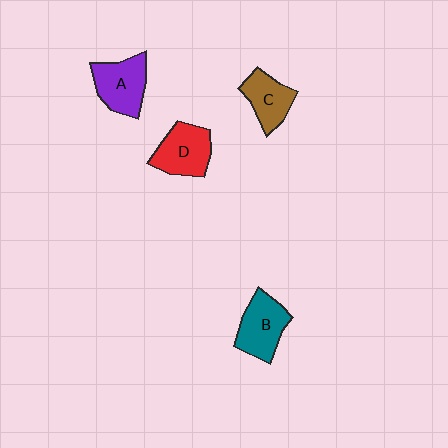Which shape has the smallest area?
Shape C (brown).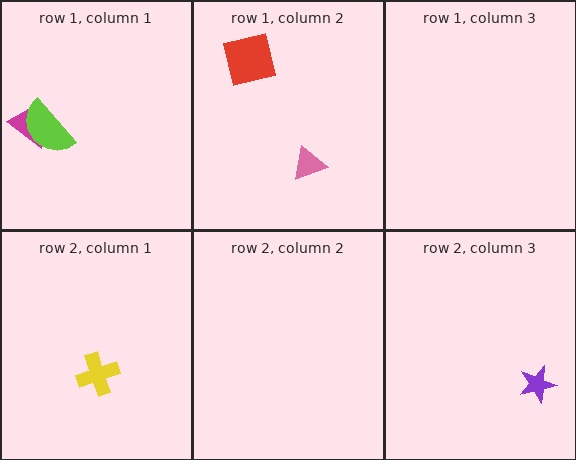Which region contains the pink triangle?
The row 1, column 2 region.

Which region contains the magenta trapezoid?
The row 1, column 1 region.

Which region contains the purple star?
The row 2, column 3 region.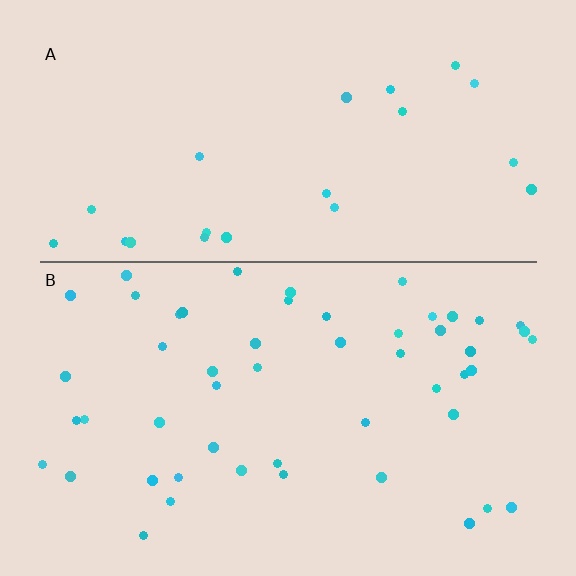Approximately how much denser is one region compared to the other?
Approximately 2.3× — region B over region A.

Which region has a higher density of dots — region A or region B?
B (the bottom).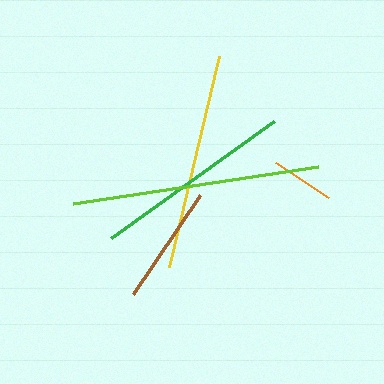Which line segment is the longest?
The lime line is the longest at approximately 248 pixels.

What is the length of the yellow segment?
The yellow segment is approximately 216 pixels long.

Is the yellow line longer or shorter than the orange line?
The yellow line is longer than the orange line.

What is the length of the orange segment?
The orange segment is approximately 63 pixels long.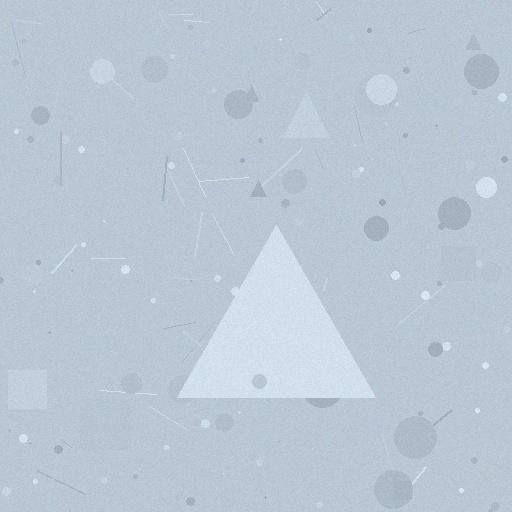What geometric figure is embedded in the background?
A triangle is embedded in the background.